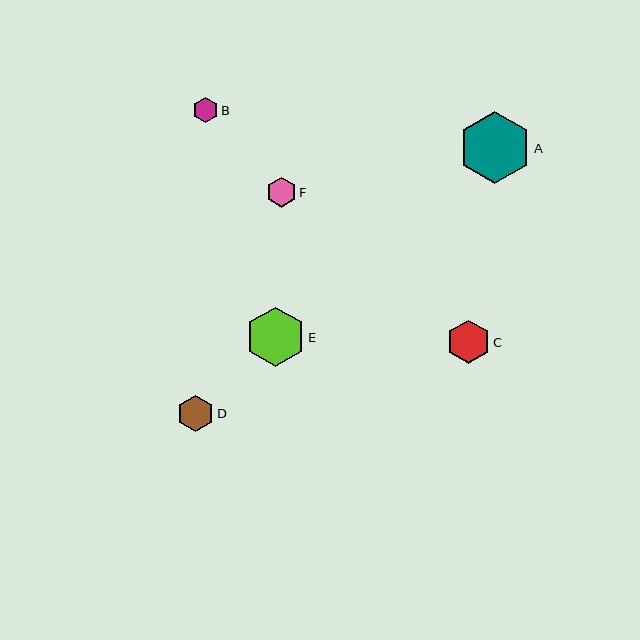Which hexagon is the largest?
Hexagon A is the largest with a size of approximately 72 pixels.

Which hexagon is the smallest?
Hexagon B is the smallest with a size of approximately 25 pixels.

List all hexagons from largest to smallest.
From largest to smallest: A, E, C, D, F, B.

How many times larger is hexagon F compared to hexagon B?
Hexagon F is approximately 1.2 times the size of hexagon B.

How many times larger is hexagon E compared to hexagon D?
Hexagon E is approximately 1.6 times the size of hexagon D.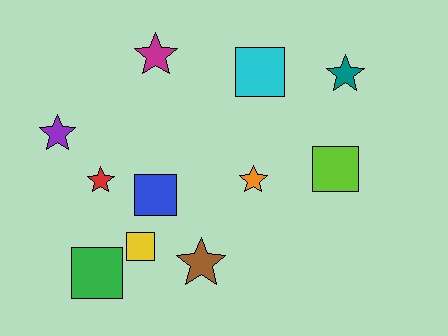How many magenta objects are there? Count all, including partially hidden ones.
There is 1 magenta object.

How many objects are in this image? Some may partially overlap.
There are 11 objects.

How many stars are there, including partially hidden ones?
There are 6 stars.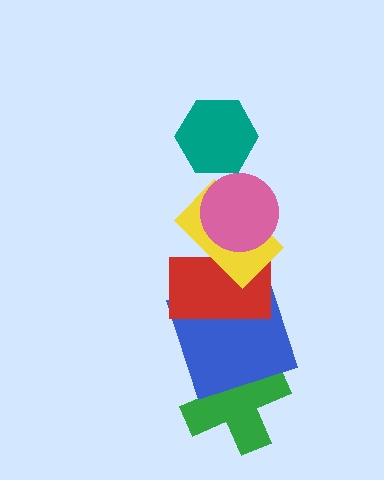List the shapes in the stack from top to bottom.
From top to bottom: the teal hexagon, the pink circle, the yellow rectangle, the red rectangle, the blue square, the green cross.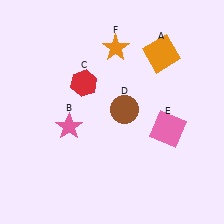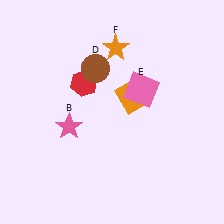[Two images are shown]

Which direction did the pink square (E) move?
The pink square (E) moved up.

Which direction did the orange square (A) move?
The orange square (A) moved down.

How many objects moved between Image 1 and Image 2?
3 objects moved between the two images.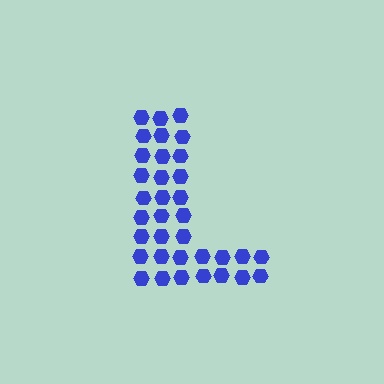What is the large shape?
The large shape is the letter L.